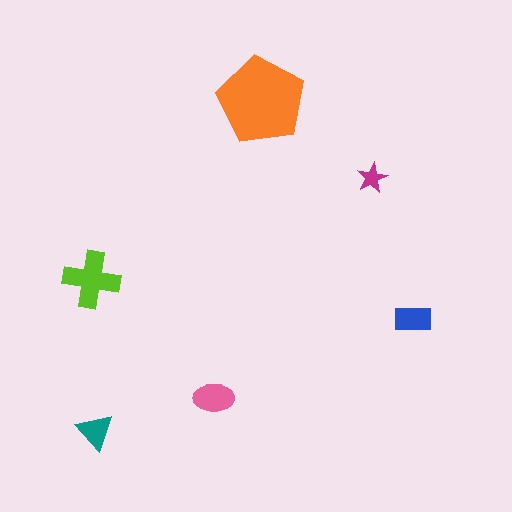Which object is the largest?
The orange pentagon.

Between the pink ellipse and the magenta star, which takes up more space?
The pink ellipse.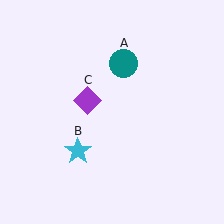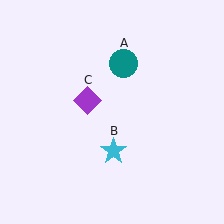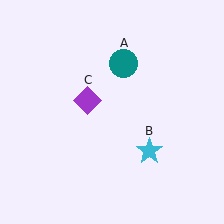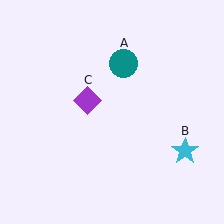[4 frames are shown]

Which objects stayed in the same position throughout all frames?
Teal circle (object A) and purple diamond (object C) remained stationary.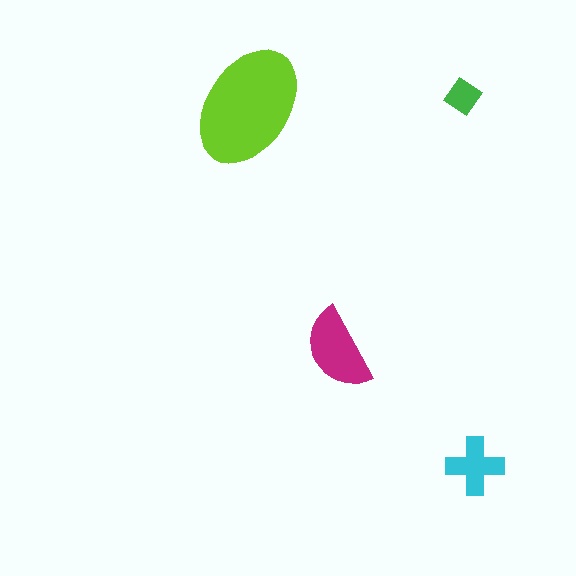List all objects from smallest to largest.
The green diamond, the cyan cross, the magenta semicircle, the lime ellipse.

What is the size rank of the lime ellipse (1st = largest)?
1st.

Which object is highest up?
The green diamond is topmost.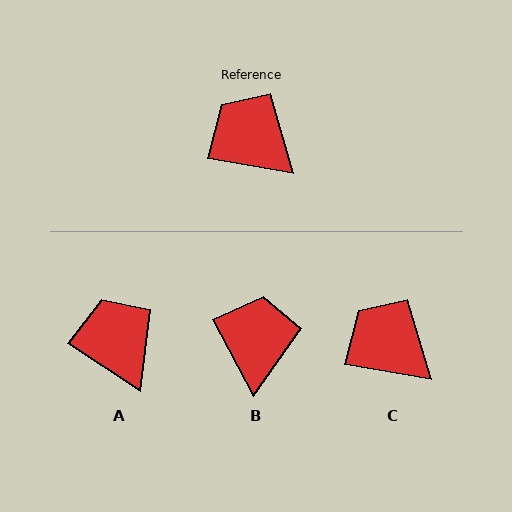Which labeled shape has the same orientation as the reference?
C.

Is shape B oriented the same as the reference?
No, it is off by about 52 degrees.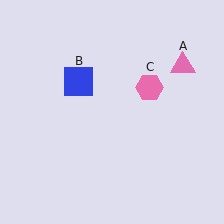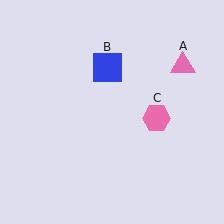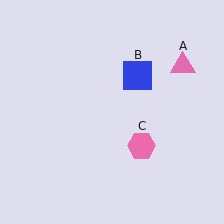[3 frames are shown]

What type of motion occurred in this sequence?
The blue square (object B), pink hexagon (object C) rotated clockwise around the center of the scene.